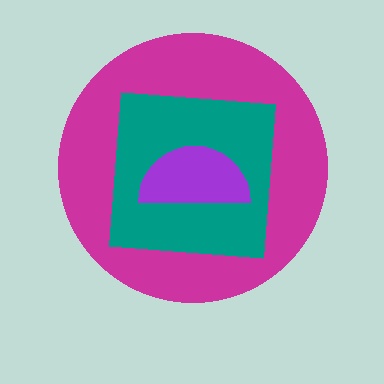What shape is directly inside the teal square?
The purple semicircle.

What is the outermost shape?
The magenta circle.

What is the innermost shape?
The purple semicircle.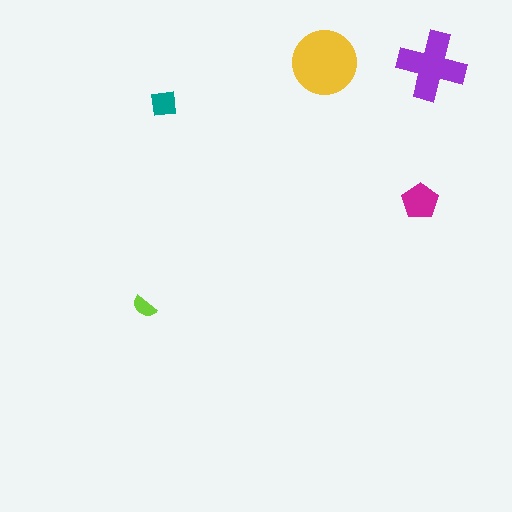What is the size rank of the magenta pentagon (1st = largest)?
3rd.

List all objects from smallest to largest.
The lime semicircle, the teal square, the magenta pentagon, the purple cross, the yellow circle.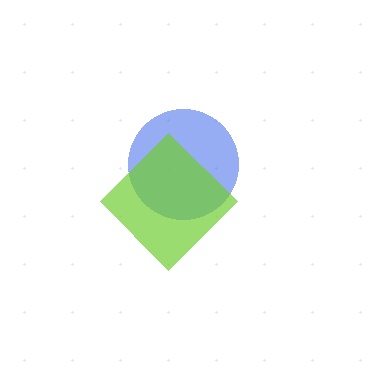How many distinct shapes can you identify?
There are 2 distinct shapes: a blue circle, a lime diamond.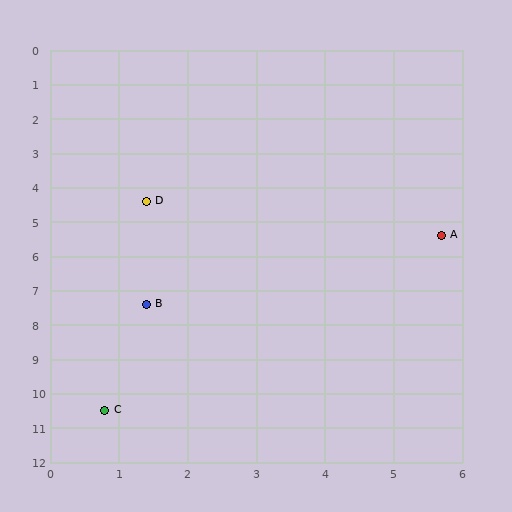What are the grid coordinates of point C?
Point C is at approximately (0.8, 10.5).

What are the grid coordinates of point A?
Point A is at approximately (5.7, 5.4).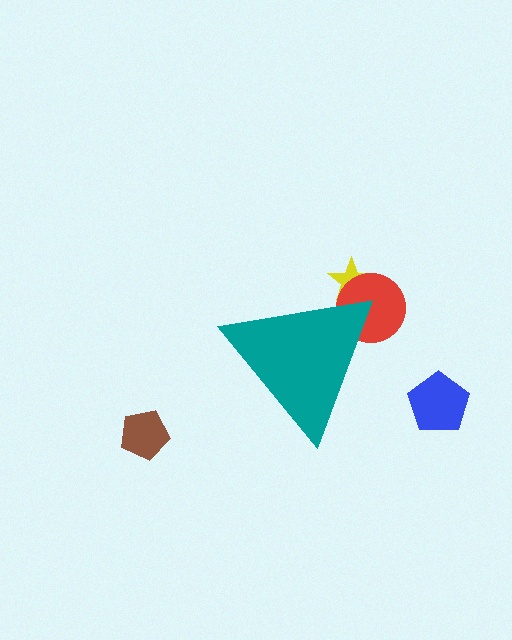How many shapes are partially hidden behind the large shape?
2 shapes are partially hidden.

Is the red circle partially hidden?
Yes, the red circle is partially hidden behind the teal triangle.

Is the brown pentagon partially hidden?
No, the brown pentagon is fully visible.